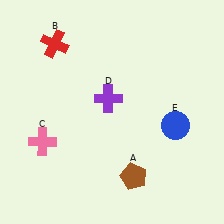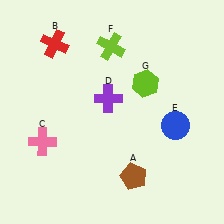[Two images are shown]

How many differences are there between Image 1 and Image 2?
There are 2 differences between the two images.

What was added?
A lime cross (F), a lime hexagon (G) were added in Image 2.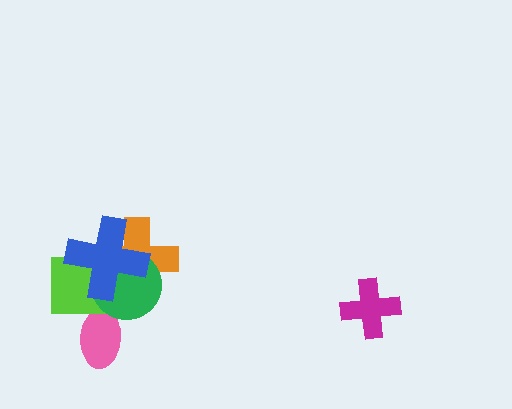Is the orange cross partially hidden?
Yes, it is partially covered by another shape.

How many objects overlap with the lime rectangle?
4 objects overlap with the lime rectangle.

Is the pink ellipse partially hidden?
Yes, it is partially covered by another shape.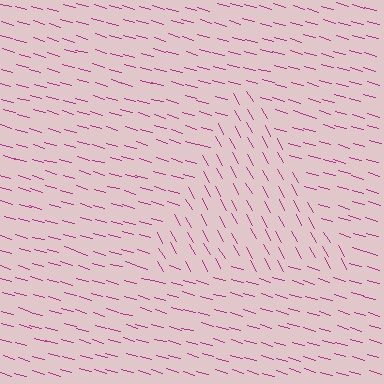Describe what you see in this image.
The image is filled with small magenta line segments. A triangle region in the image has lines oriented differently from the surrounding lines, creating a visible texture boundary.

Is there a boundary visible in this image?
Yes, there is a texture boundary formed by a change in line orientation.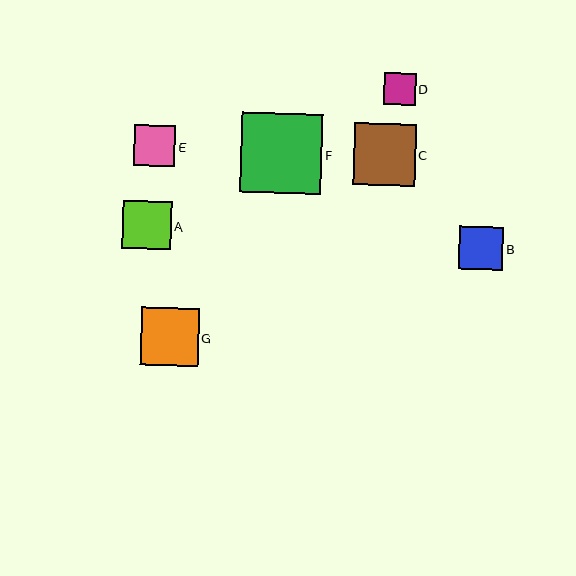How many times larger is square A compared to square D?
Square A is approximately 1.5 times the size of square D.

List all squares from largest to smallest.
From largest to smallest: F, C, G, A, B, E, D.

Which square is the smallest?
Square D is the smallest with a size of approximately 32 pixels.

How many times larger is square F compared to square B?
Square F is approximately 1.8 times the size of square B.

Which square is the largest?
Square F is the largest with a size of approximately 81 pixels.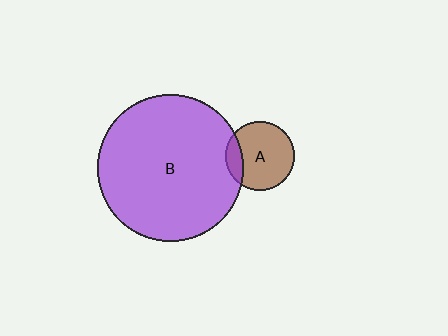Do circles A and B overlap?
Yes.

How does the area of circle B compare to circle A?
Approximately 4.5 times.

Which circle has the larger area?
Circle B (purple).